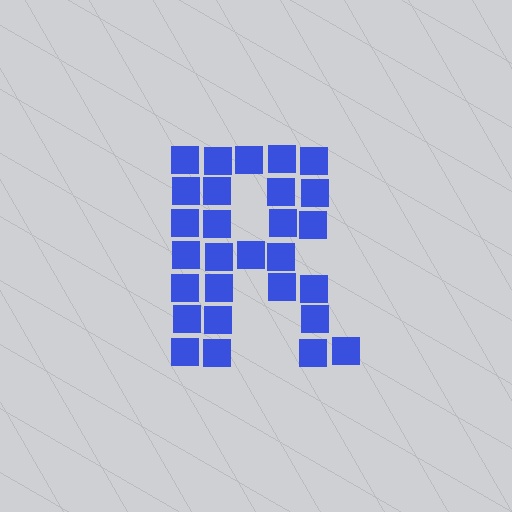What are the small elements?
The small elements are squares.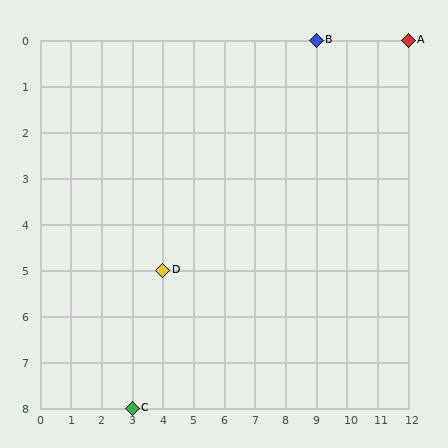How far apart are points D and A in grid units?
Points D and A are 8 columns and 5 rows apart (about 9.4 grid units diagonally).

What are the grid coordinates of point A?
Point A is at grid coordinates (12, 0).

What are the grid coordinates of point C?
Point C is at grid coordinates (3, 8).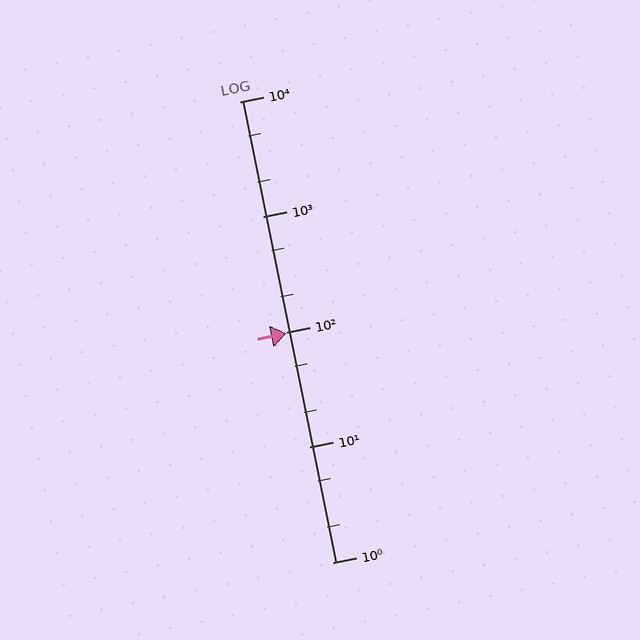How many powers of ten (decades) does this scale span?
The scale spans 4 decades, from 1 to 10000.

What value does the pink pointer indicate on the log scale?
The pointer indicates approximately 98.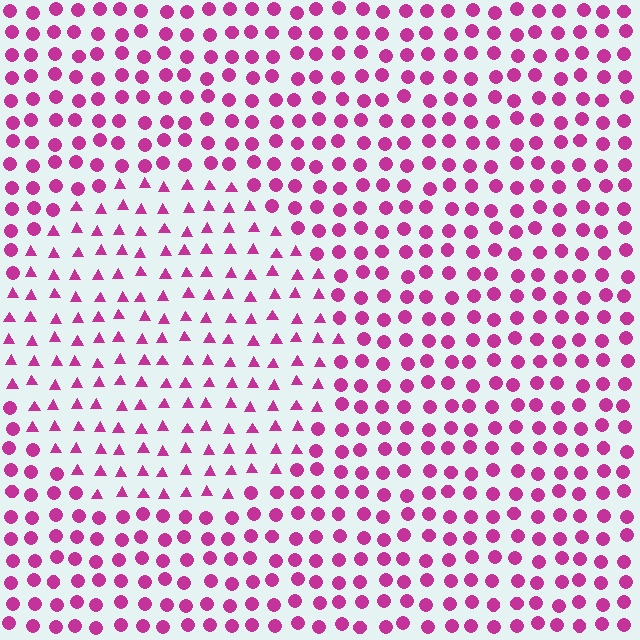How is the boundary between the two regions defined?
The boundary is defined by a change in element shape: triangles inside vs. circles outside. All elements share the same color and spacing.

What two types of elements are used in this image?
The image uses triangles inside the circle region and circles outside it.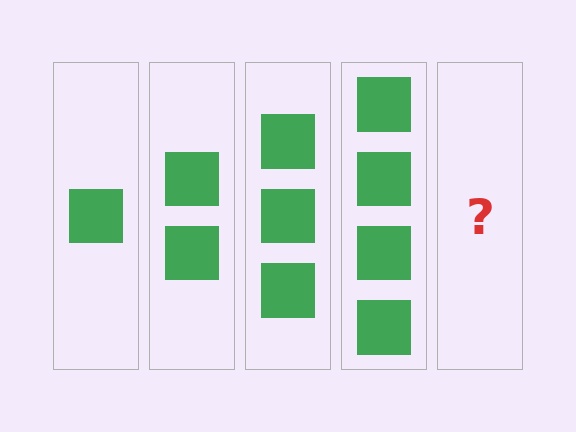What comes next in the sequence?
The next element should be 5 squares.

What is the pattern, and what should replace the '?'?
The pattern is that each step adds one more square. The '?' should be 5 squares.